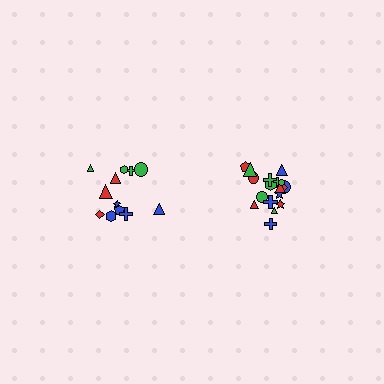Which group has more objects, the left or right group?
The right group.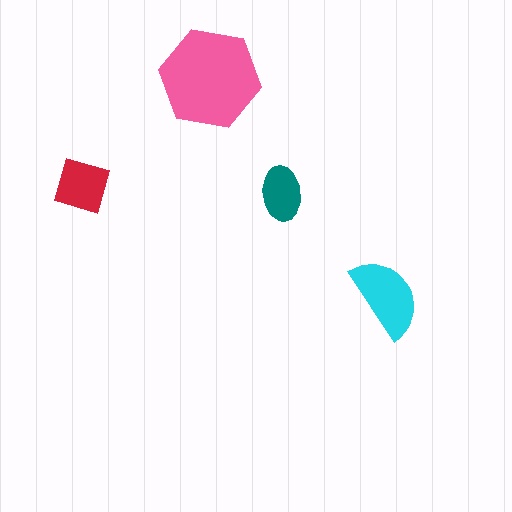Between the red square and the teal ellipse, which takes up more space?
The red square.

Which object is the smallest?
The teal ellipse.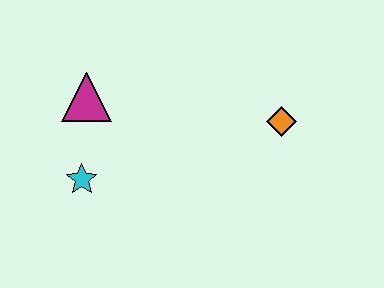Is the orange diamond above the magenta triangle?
No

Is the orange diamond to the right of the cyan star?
Yes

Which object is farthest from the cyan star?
The orange diamond is farthest from the cyan star.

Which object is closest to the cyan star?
The magenta triangle is closest to the cyan star.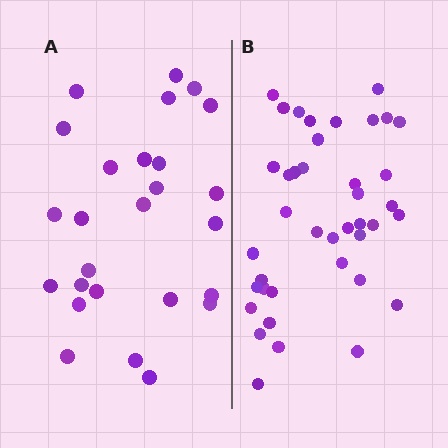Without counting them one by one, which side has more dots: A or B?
Region B (the right region) has more dots.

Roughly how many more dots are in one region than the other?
Region B has approximately 15 more dots than region A.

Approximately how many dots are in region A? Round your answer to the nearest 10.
About 30 dots. (The exact count is 26, which rounds to 30.)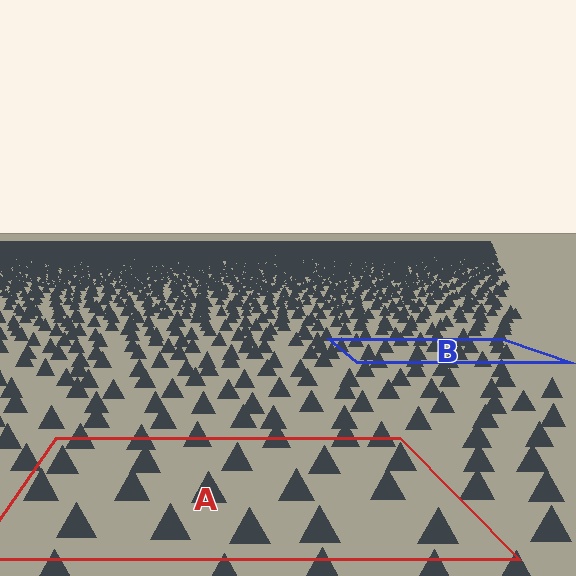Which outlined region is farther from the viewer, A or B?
Region B is farther from the viewer — the texture elements inside it appear smaller and more densely packed.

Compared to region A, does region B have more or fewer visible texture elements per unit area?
Region B has more texture elements per unit area — they are packed more densely because it is farther away.